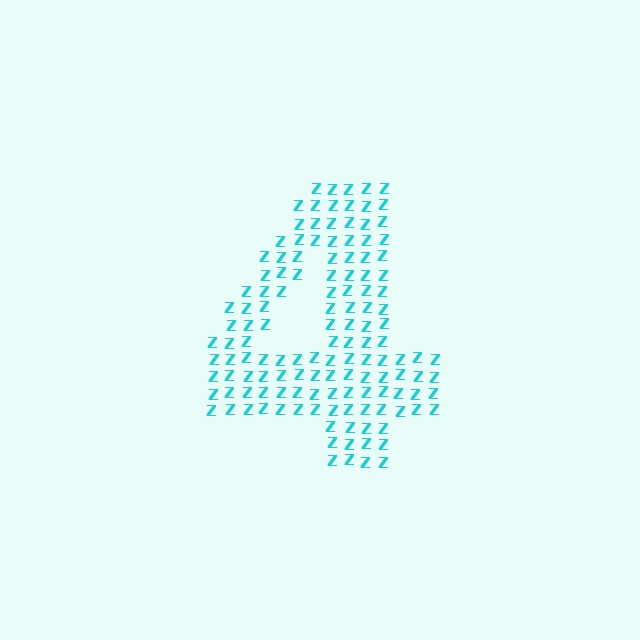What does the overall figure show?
The overall figure shows the digit 4.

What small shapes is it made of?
It is made of small letter Z's.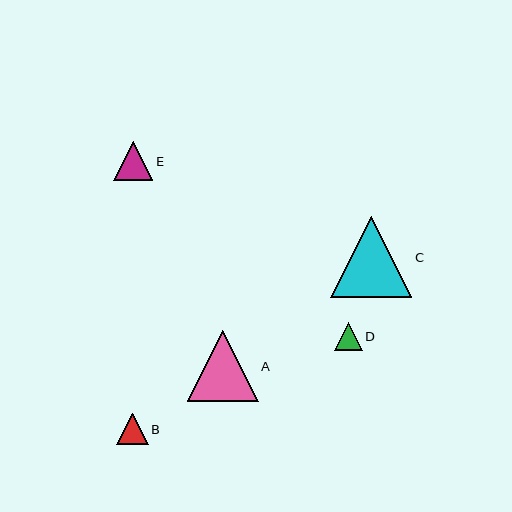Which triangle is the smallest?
Triangle D is the smallest with a size of approximately 28 pixels.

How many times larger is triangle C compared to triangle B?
Triangle C is approximately 2.6 times the size of triangle B.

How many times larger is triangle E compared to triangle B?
Triangle E is approximately 1.2 times the size of triangle B.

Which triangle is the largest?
Triangle C is the largest with a size of approximately 81 pixels.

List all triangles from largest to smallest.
From largest to smallest: C, A, E, B, D.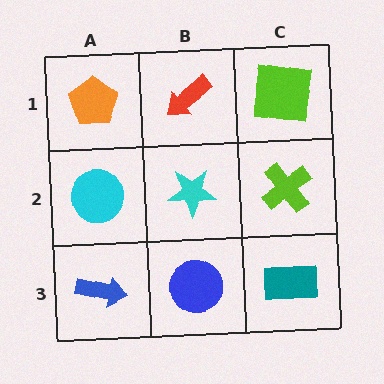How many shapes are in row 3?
3 shapes.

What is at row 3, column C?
A teal rectangle.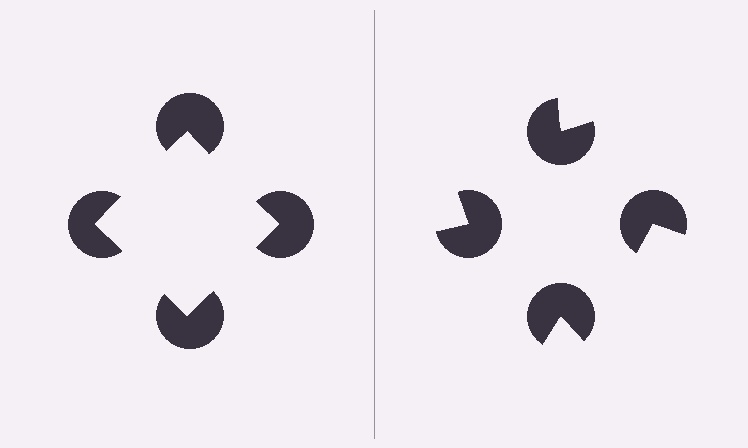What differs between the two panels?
The pac-man discs are positioned identically on both sides; only the wedge orientations differ. On the left they align to a square; on the right they are misaligned.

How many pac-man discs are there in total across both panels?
8 — 4 on each side.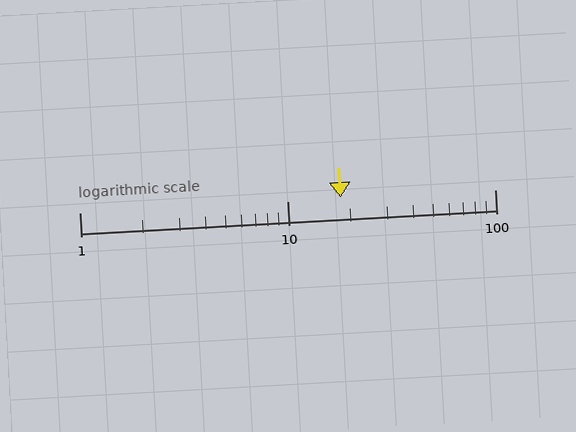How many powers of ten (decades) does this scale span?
The scale spans 2 decades, from 1 to 100.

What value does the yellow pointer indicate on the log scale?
The pointer indicates approximately 18.